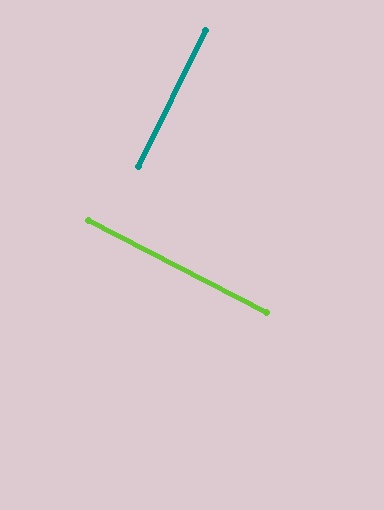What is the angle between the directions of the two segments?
Approximately 89 degrees.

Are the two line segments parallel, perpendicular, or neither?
Perpendicular — they meet at approximately 89°.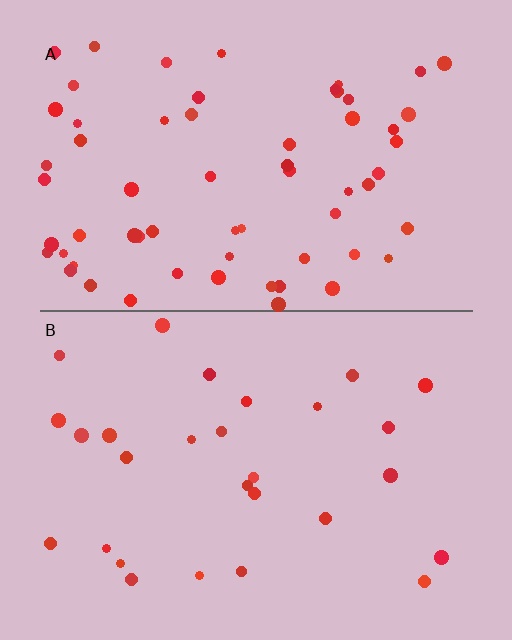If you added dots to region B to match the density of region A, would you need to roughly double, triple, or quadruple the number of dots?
Approximately double.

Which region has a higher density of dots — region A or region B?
A (the top).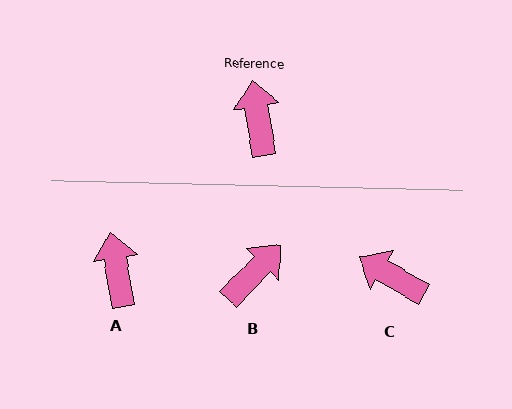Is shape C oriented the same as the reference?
No, it is off by about 50 degrees.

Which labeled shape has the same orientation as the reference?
A.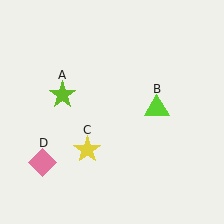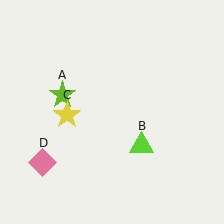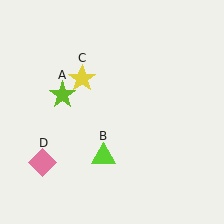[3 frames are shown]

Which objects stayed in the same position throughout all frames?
Lime star (object A) and pink diamond (object D) remained stationary.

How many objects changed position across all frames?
2 objects changed position: lime triangle (object B), yellow star (object C).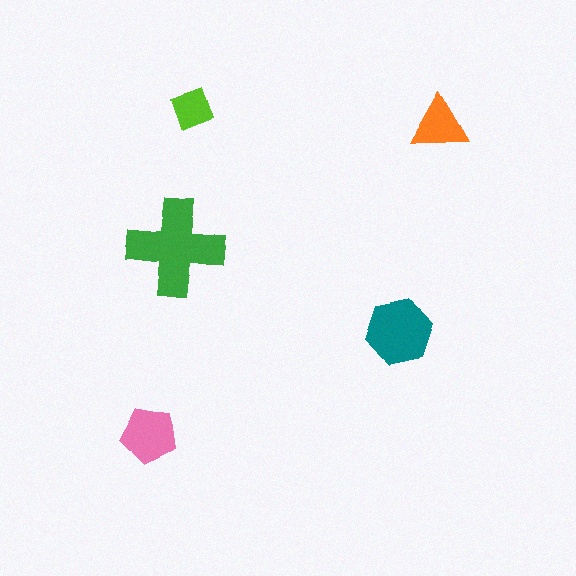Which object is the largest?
The green cross.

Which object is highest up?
The lime diamond is topmost.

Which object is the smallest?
The lime diamond.